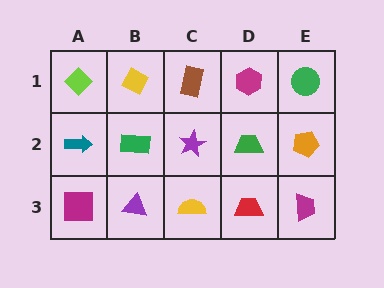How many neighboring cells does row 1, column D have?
3.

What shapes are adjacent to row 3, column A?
A teal arrow (row 2, column A), a purple triangle (row 3, column B).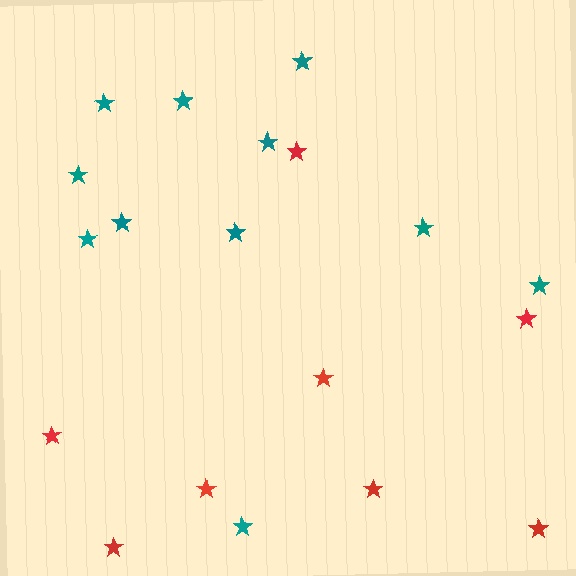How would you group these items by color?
There are 2 groups: one group of teal stars (11) and one group of red stars (8).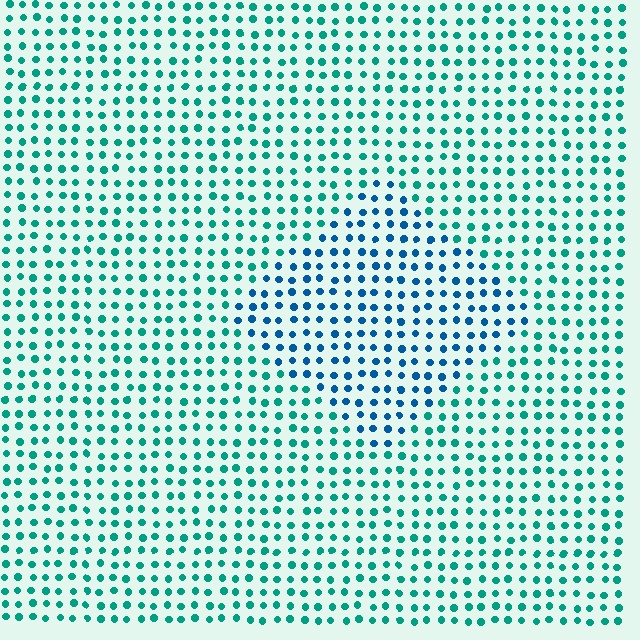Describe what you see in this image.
The image is filled with small teal elements in a uniform arrangement. A diamond-shaped region is visible where the elements are tinted to a slightly different hue, forming a subtle color boundary.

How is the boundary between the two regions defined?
The boundary is defined purely by a slight shift in hue (about 37 degrees). Spacing, size, and orientation are identical on both sides.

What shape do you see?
I see a diamond.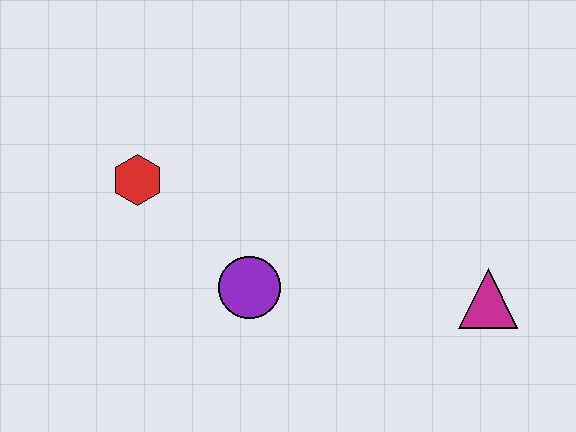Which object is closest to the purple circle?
The red hexagon is closest to the purple circle.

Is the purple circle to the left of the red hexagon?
No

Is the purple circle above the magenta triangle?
Yes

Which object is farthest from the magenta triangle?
The red hexagon is farthest from the magenta triangle.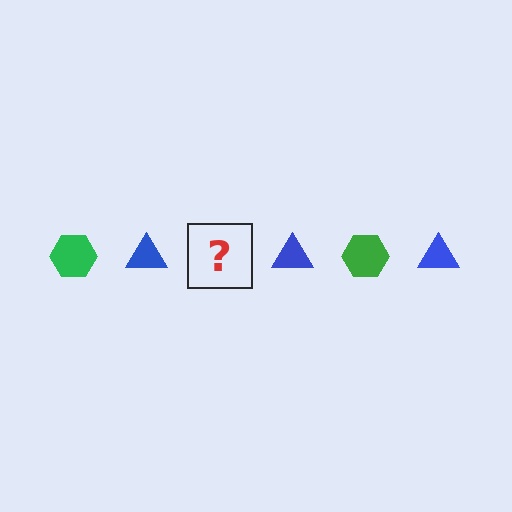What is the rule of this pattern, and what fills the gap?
The rule is that the pattern alternates between green hexagon and blue triangle. The gap should be filled with a green hexagon.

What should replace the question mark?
The question mark should be replaced with a green hexagon.